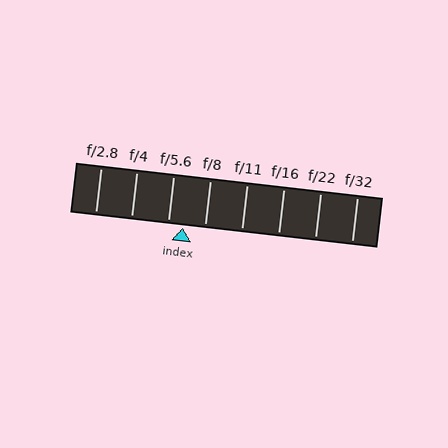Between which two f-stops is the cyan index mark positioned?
The index mark is between f/5.6 and f/8.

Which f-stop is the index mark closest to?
The index mark is closest to f/5.6.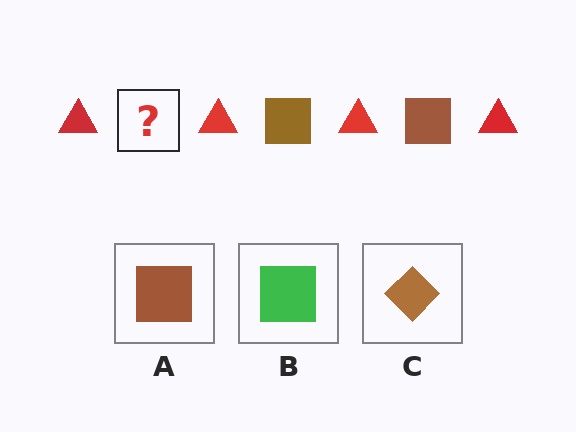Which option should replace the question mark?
Option A.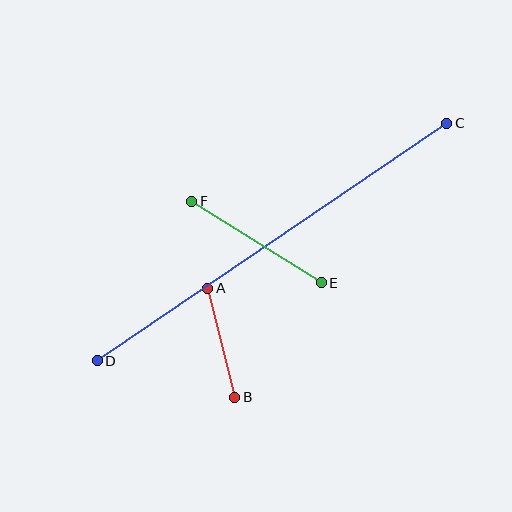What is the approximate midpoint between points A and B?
The midpoint is at approximately (221, 343) pixels.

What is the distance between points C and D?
The distance is approximately 423 pixels.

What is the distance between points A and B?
The distance is approximately 112 pixels.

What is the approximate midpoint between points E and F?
The midpoint is at approximately (256, 242) pixels.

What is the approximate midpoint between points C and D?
The midpoint is at approximately (272, 242) pixels.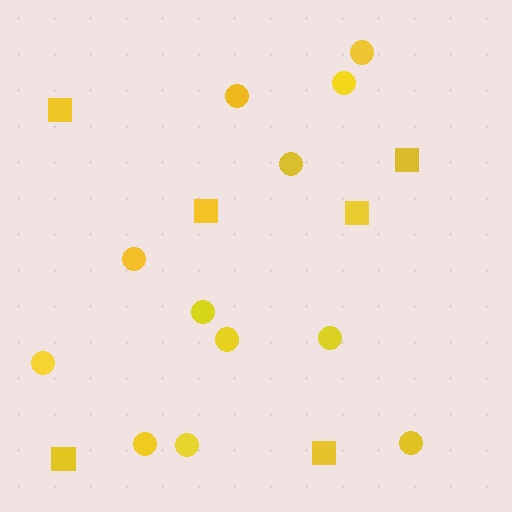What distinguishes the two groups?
There are 2 groups: one group of circles (12) and one group of squares (6).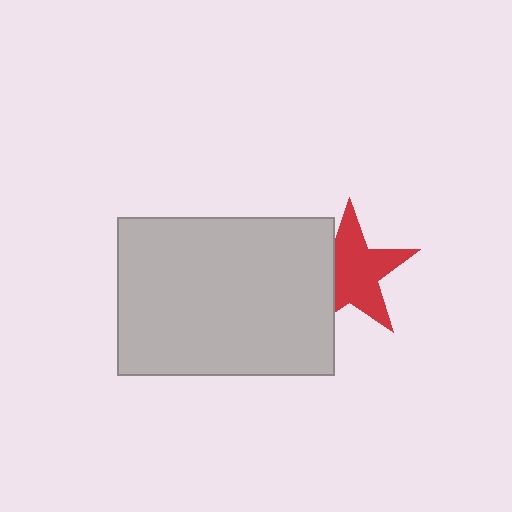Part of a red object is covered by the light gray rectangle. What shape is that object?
It is a star.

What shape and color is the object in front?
The object in front is a light gray rectangle.